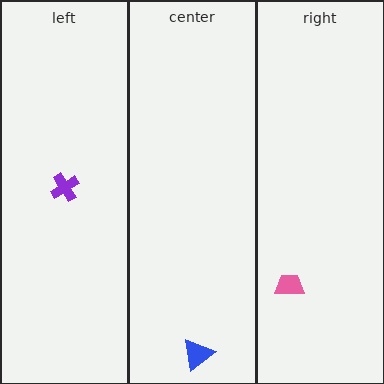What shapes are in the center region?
The blue triangle.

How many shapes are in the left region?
1.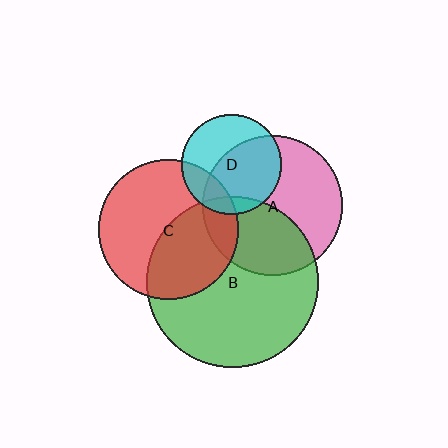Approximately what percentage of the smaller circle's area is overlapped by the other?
Approximately 10%.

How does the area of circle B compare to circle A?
Approximately 1.5 times.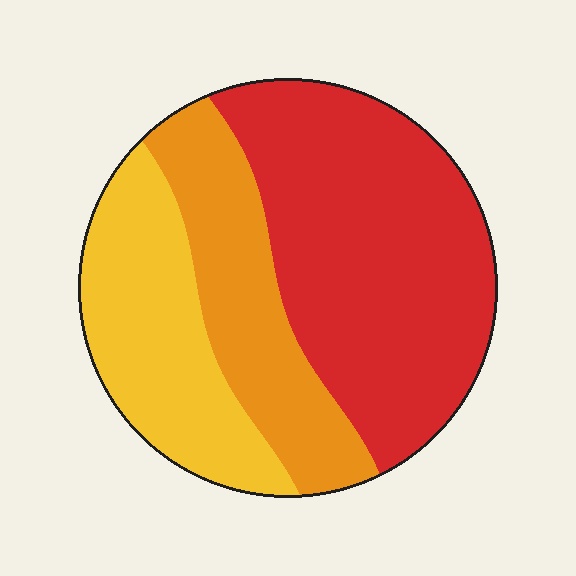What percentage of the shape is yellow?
Yellow takes up about one quarter (1/4) of the shape.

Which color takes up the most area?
Red, at roughly 50%.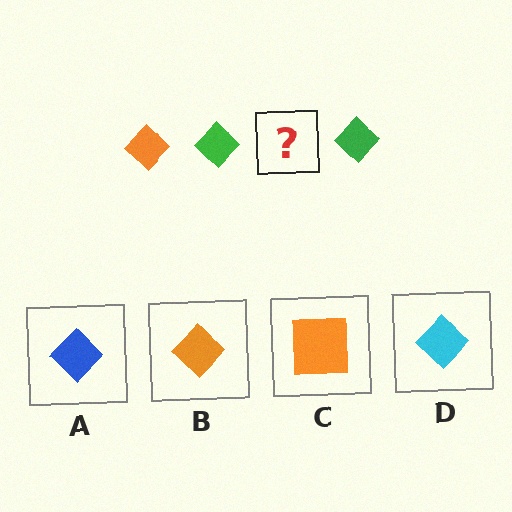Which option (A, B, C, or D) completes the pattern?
B.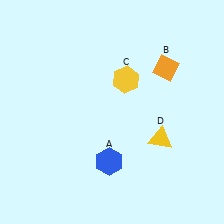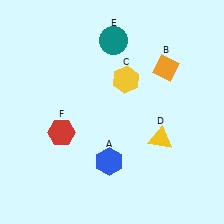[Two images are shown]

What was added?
A teal circle (E), a red hexagon (F) were added in Image 2.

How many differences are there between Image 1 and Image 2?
There are 2 differences between the two images.